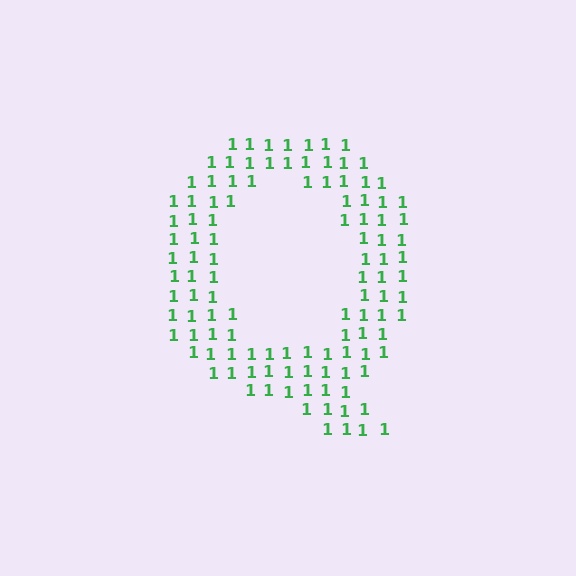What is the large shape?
The large shape is the letter Q.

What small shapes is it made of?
It is made of small digit 1's.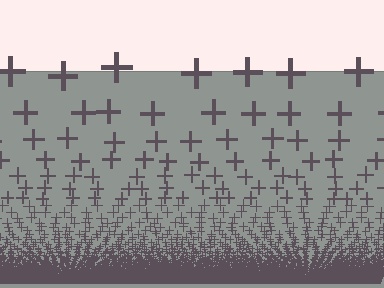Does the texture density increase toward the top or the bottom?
Density increases toward the bottom.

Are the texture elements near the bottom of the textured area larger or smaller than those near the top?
Smaller. The gradient is inverted — elements near the bottom are smaller and denser.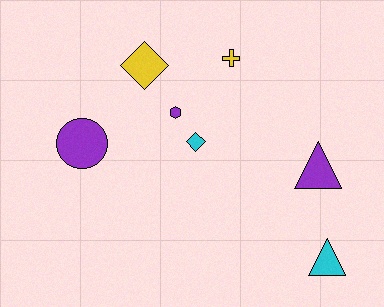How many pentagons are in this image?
There are no pentagons.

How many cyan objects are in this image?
There are 2 cyan objects.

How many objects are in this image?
There are 7 objects.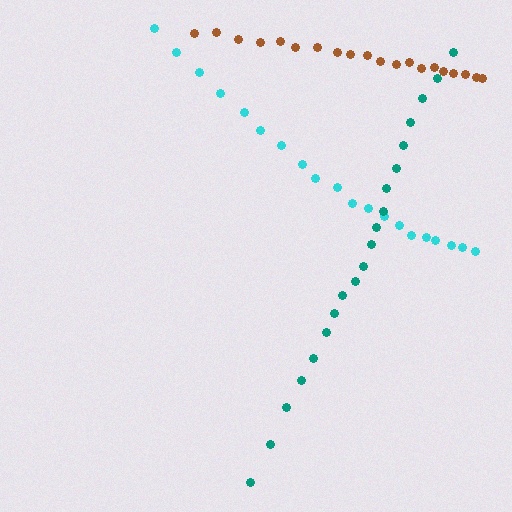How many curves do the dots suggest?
There are 3 distinct paths.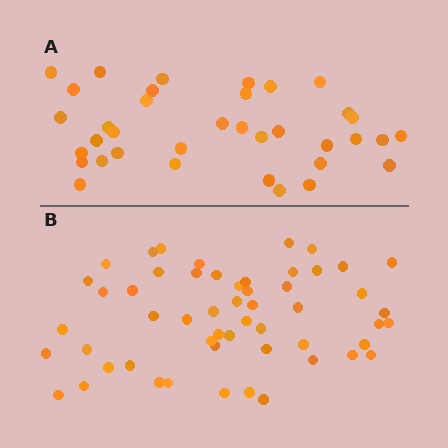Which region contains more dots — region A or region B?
Region B (the bottom region) has more dots.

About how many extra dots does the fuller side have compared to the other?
Region B has approximately 20 more dots than region A.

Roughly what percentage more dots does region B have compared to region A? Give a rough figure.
About 50% more.